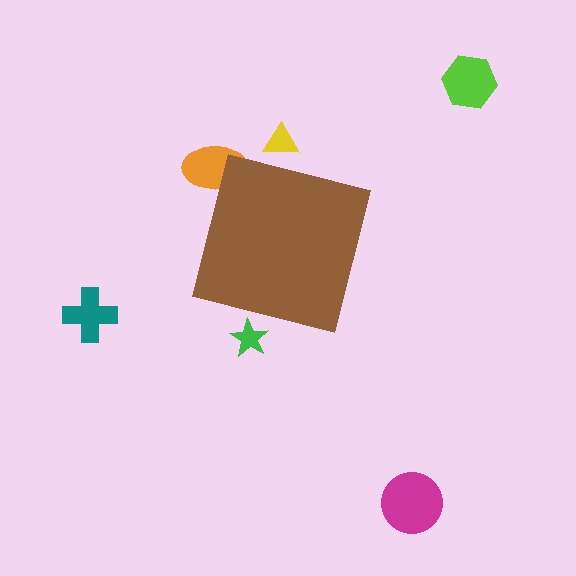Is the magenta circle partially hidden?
No, the magenta circle is fully visible.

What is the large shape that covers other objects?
A brown square.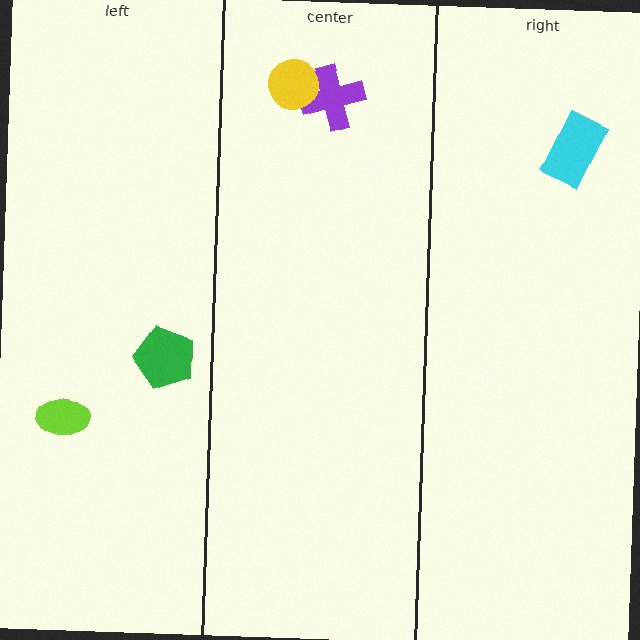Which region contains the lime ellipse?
The left region.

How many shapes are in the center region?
2.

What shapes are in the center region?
The purple cross, the yellow circle.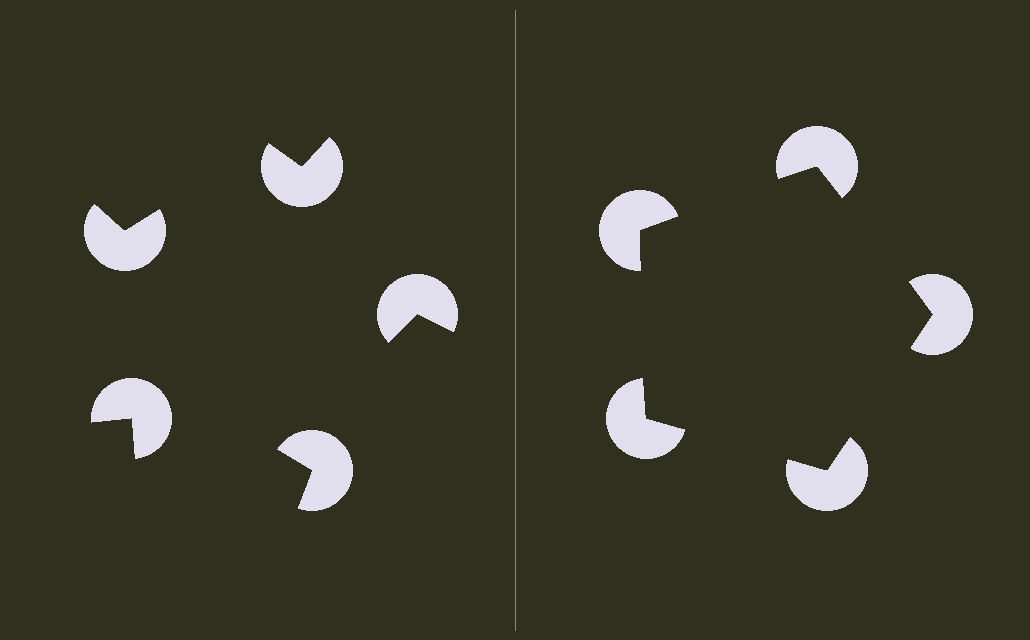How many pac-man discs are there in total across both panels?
10 — 5 on each side.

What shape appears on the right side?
An illusory pentagon.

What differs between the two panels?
The pac-man discs are positioned identically on both sides; only the wedge orientations differ. On the right they align to a pentagon; on the left they are misaligned.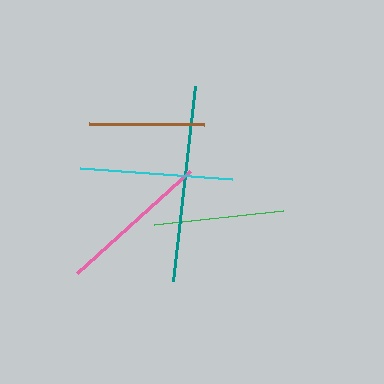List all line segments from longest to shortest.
From longest to shortest: teal, pink, cyan, green, brown.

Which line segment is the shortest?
The brown line is the shortest at approximately 115 pixels.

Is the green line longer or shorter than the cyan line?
The cyan line is longer than the green line.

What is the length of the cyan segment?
The cyan segment is approximately 152 pixels long.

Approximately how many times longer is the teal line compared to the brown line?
The teal line is approximately 1.7 times the length of the brown line.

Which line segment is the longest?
The teal line is the longest at approximately 196 pixels.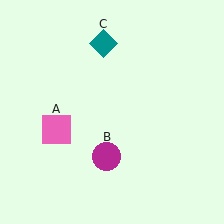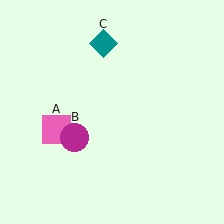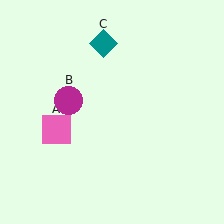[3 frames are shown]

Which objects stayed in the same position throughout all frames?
Pink square (object A) and teal diamond (object C) remained stationary.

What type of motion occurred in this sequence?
The magenta circle (object B) rotated clockwise around the center of the scene.